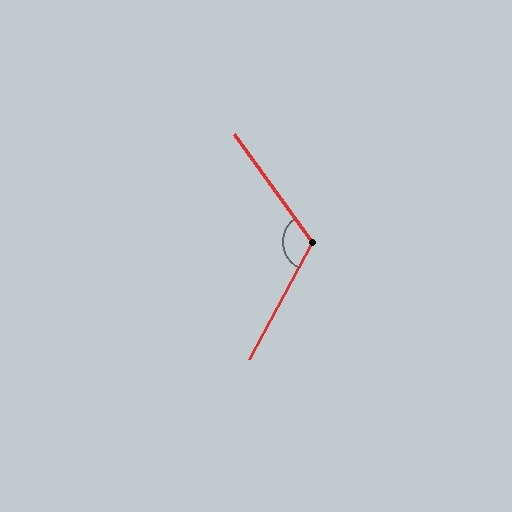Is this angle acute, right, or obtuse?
It is obtuse.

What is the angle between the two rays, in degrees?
Approximately 116 degrees.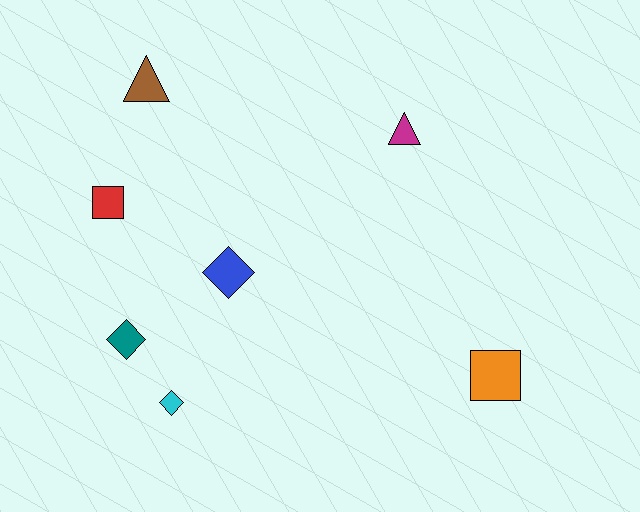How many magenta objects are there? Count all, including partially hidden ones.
There is 1 magenta object.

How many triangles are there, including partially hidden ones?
There are 2 triangles.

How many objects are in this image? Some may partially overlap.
There are 7 objects.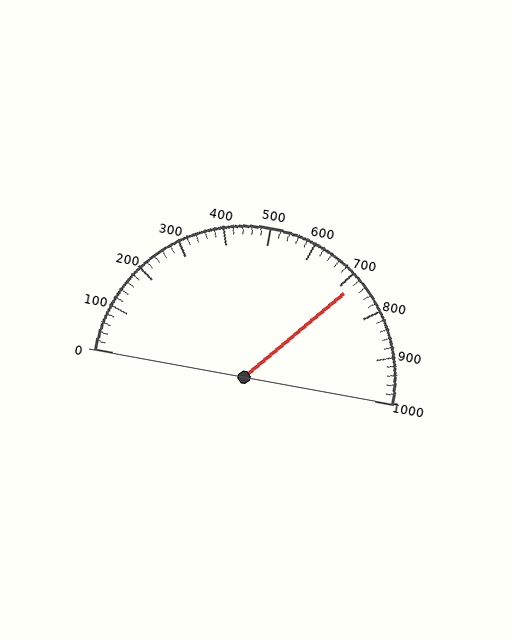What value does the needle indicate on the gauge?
The needle indicates approximately 720.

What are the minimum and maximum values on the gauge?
The gauge ranges from 0 to 1000.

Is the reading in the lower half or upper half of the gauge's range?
The reading is in the upper half of the range (0 to 1000).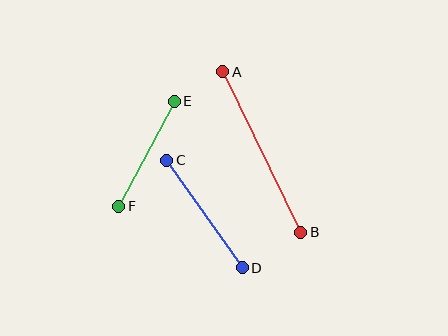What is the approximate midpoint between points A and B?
The midpoint is at approximately (262, 152) pixels.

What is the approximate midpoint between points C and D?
The midpoint is at approximately (204, 214) pixels.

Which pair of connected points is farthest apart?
Points A and B are farthest apart.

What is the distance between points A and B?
The distance is approximately 178 pixels.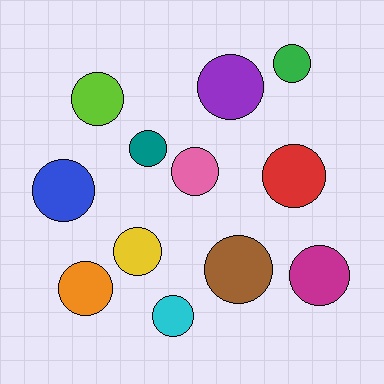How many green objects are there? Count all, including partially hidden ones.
There is 1 green object.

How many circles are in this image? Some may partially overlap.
There are 12 circles.